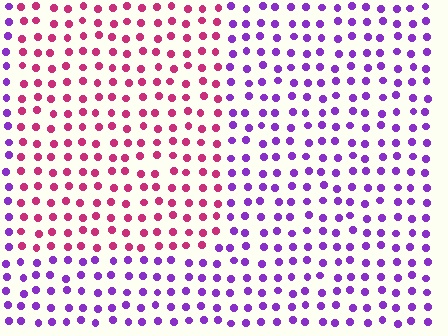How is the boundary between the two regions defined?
The boundary is defined purely by a slight shift in hue (about 55 degrees). Spacing, size, and orientation are identical on both sides.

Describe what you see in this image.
The image is filled with small purple elements in a uniform arrangement. A rectangle-shaped region is visible where the elements are tinted to a slightly different hue, forming a subtle color boundary.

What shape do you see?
I see a rectangle.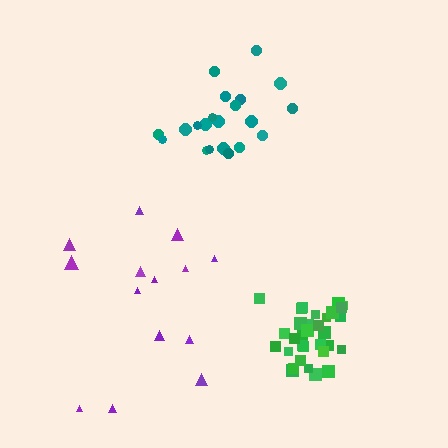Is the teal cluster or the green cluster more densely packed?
Green.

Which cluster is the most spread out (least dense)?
Purple.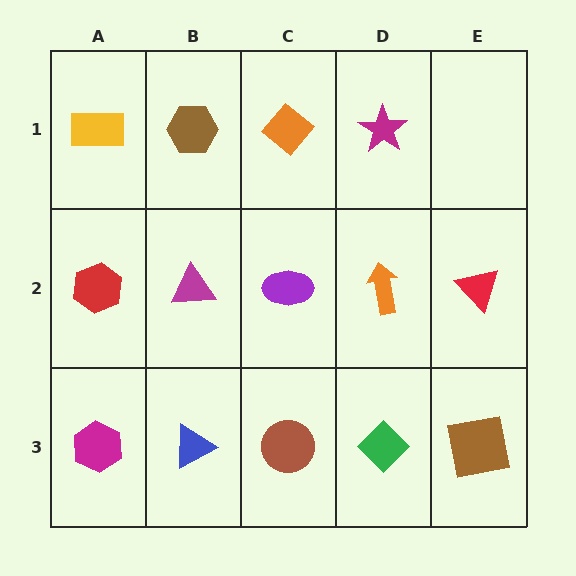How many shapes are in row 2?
5 shapes.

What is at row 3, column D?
A green diamond.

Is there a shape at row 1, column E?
No, that cell is empty.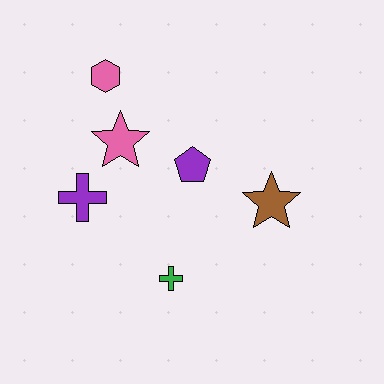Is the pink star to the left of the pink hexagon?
No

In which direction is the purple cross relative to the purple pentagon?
The purple cross is to the left of the purple pentagon.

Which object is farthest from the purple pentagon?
The pink hexagon is farthest from the purple pentagon.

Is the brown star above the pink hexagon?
No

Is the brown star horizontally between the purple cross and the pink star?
No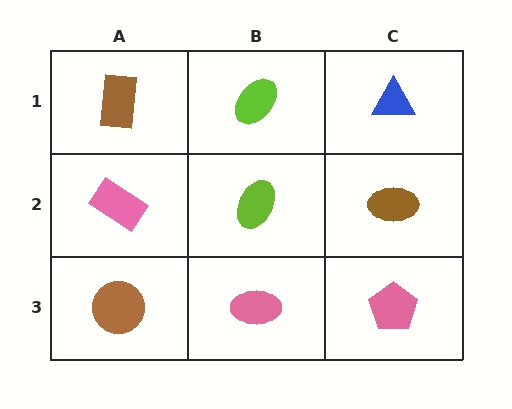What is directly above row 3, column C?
A brown ellipse.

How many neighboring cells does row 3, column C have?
2.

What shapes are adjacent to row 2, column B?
A lime ellipse (row 1, column B), a pink ellipse (row 3, column B), a pink rectangle (row 2, column A), a brown ellipse (row 2, column C).